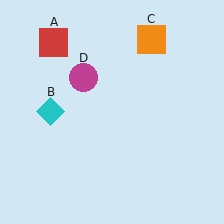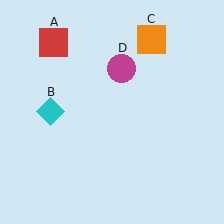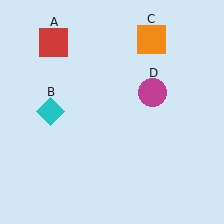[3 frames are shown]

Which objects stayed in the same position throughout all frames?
Red square (object A) and cyan diamond (object B) and orange square (object C) remained stationary.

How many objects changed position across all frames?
1 object changed position: magenta circle (object D).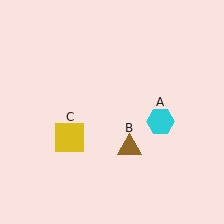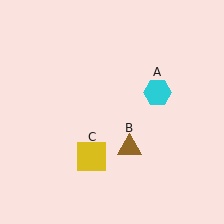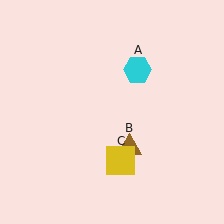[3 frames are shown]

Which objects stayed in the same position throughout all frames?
Brown triangle (object B) remained stationary.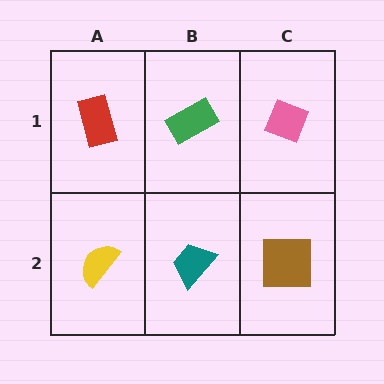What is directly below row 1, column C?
A brown square.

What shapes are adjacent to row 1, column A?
A yellow semicircle (row 2, column A), a green rectangle (row 1, column B).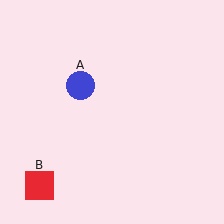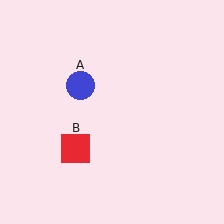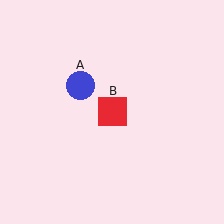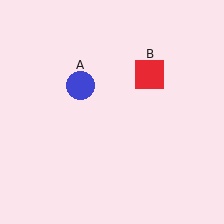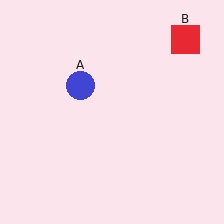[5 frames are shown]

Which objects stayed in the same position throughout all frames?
Blue circle (object A) remained stationary.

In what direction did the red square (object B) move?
The red square (object B) moved up and to the right.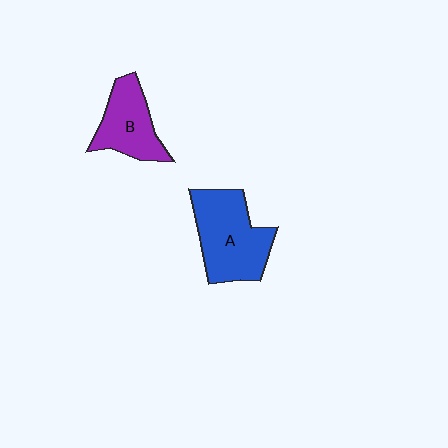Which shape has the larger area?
Shape A (blue).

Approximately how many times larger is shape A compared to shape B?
Approximately 1.5 times.